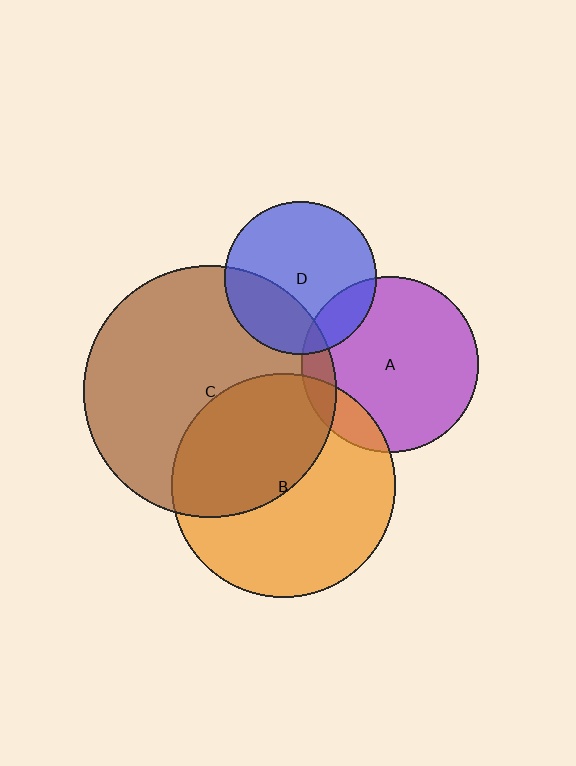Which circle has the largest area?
Circle C (brown).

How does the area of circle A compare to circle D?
Approximately 1.3 times.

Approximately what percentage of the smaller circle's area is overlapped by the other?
Approximately 15%.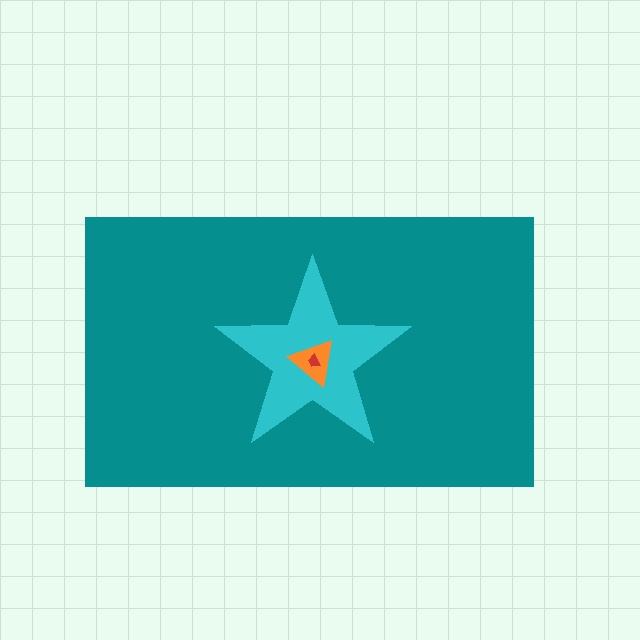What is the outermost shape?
The teal rectangle.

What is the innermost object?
The red trapezoid.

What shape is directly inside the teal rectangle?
The cyan star.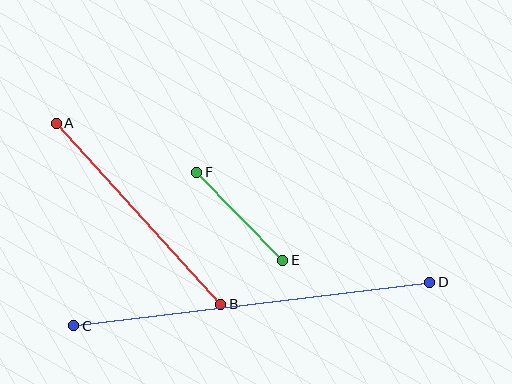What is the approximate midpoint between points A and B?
The midpoint is at approximately (138, 214) pixels.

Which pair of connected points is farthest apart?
Points C and D are farthest apart.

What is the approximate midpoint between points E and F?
The midpoint is at approximately (240, 216) pixels.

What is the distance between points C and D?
The distance is approximately 359 pixels.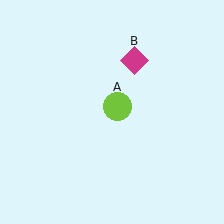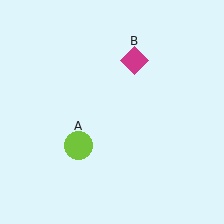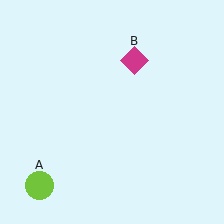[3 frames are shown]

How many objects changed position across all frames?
1 object changed position: lime circle (object A).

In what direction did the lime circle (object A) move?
The lime circle (object A) moved down and to the left.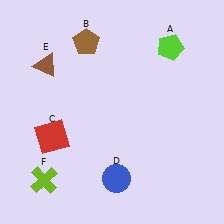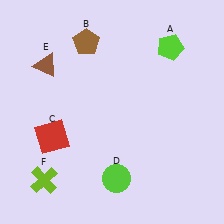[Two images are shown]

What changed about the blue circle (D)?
In Image 1, D is blue. In Image 2, it changed to lime.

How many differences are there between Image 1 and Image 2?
There is 1 difference between the two images.